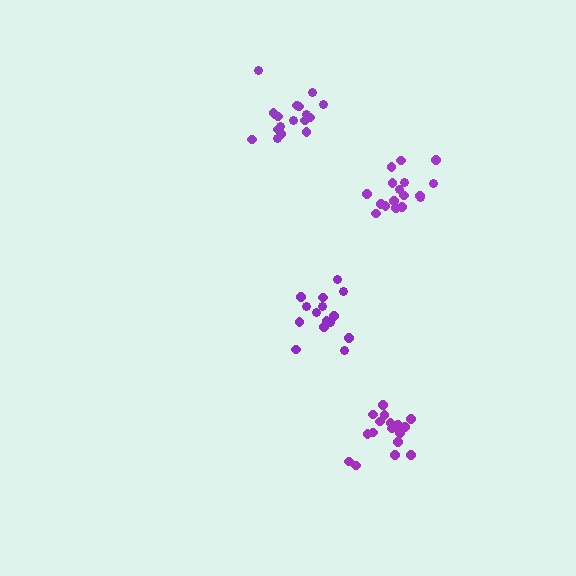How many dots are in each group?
Group 1: 15 dots, Group 2: 17 dots, Group 3: 17 dots, Group 4: 18 dots (67 total).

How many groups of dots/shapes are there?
There are 4 groups.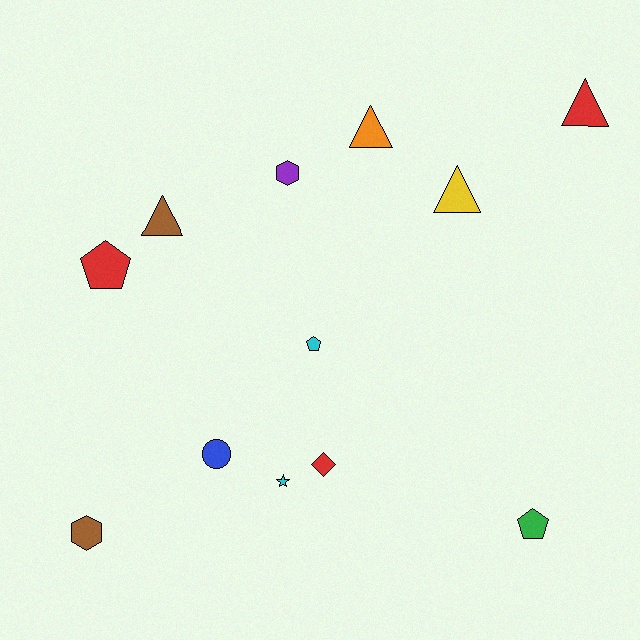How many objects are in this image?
There are 12 objects.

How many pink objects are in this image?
There are no pink objects.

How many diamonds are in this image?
There is 1 diamond.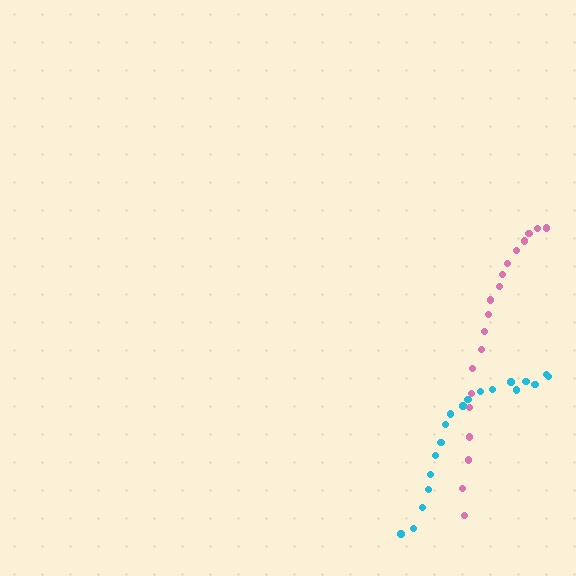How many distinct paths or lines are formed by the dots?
There are 2 distinct paths.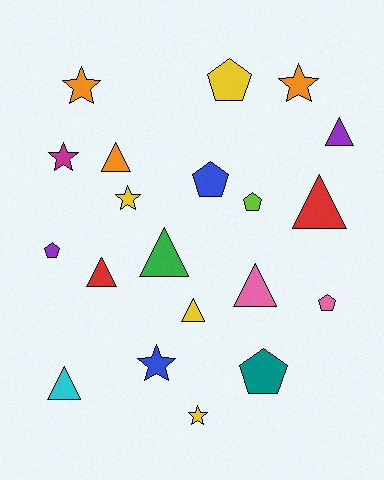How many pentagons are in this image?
There are 6 pentagons.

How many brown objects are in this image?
There are no brown objects.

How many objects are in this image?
There are 20 objects.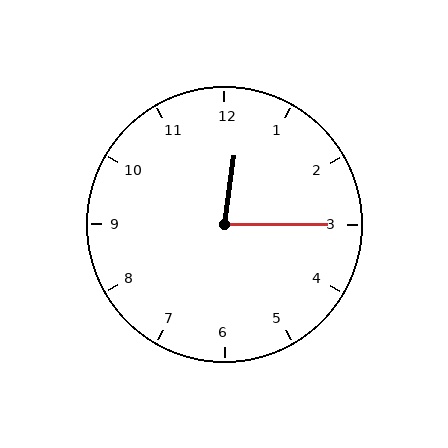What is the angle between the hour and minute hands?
Approximately 82 degrees.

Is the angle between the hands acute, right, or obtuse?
It is acute.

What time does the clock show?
12:15.